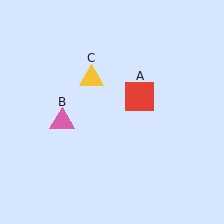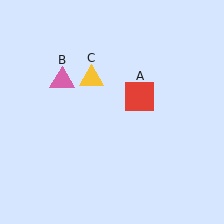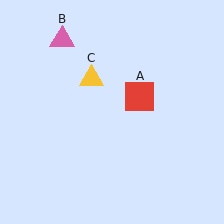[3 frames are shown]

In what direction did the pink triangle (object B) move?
The pink triangle (object B) moved up.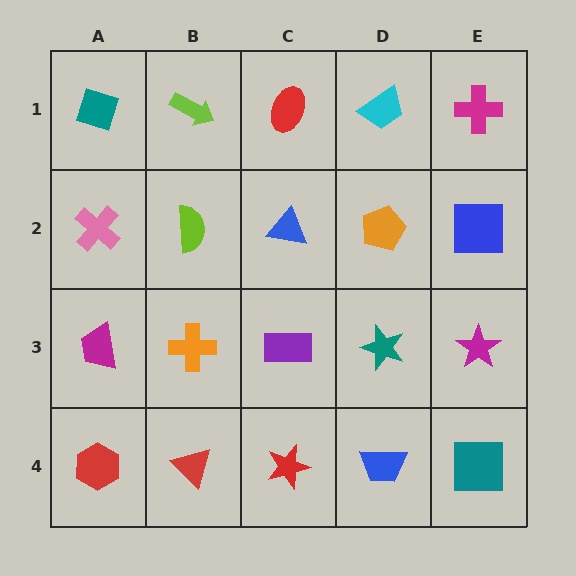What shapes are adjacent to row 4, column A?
A magenta trapezoid (row 3, column A), a red triangle (row 4, column B).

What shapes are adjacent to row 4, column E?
A magenta star (row 3, column E), a blue trapezoid (row 4, column D).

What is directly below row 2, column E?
A magenta star.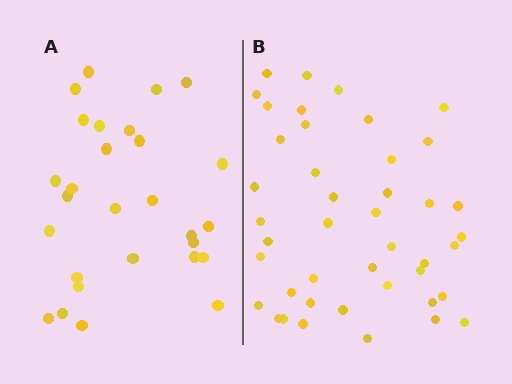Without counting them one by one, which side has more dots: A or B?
Region B (the right region) has more dots.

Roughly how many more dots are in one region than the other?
Region B has approximately 15 more dots than region A.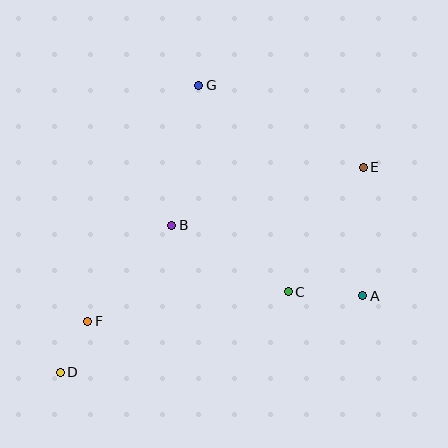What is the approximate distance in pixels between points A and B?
The distance between A and B is approximately 204 pixels.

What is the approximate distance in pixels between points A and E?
The distance between A and E is approximately 128 pixels.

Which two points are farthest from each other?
Points D and E are farthest from each other.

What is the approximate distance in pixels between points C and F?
The distance between C and F is approximately 203 pixels.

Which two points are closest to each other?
Points D and F are closest to each other.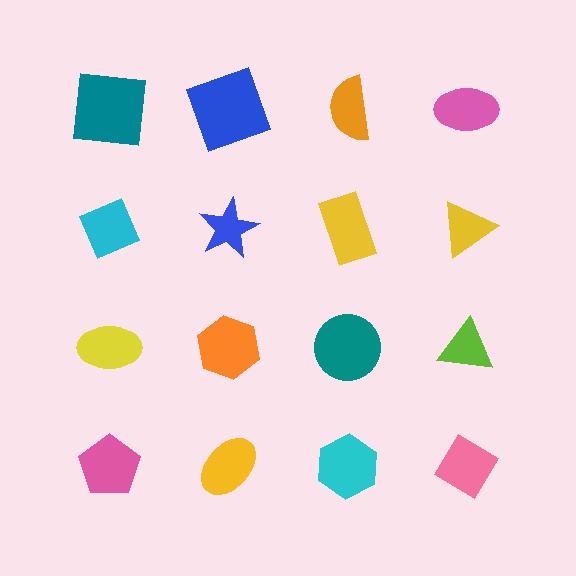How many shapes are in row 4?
4 shapes.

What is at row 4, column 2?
A yellow ellipse.